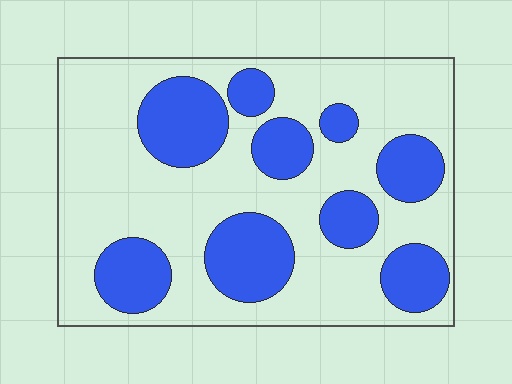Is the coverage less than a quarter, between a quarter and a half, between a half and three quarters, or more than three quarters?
Between a quarter and a half.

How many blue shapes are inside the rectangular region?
9.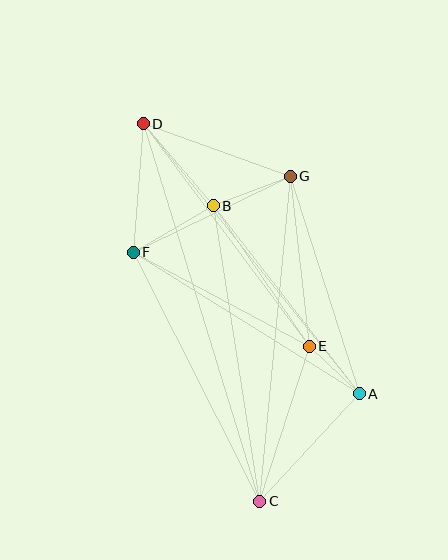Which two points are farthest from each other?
Points C and D are farthest from each other.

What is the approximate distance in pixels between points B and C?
The distance between B and C is approximately 299 pixels.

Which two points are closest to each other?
Points A and E are closest to each other.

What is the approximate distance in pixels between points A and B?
The distance between A and B is approximately 238 pixels.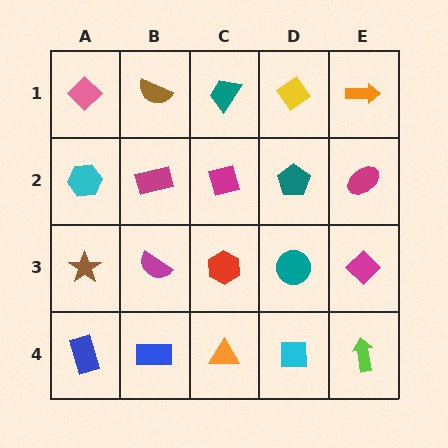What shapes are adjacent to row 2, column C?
A teal trapezoid (row 1, column C), a red hexagon (row 3, column C), a magenta rectangle (row 2, column B), a teal pentagon (row 2, column D).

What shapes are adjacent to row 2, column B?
A brown semicircle (row 1, column B), a magenta semicircle (row 3, column B), a cyan hexagon (row 2, column A), a magenta diamond (row 2, column C).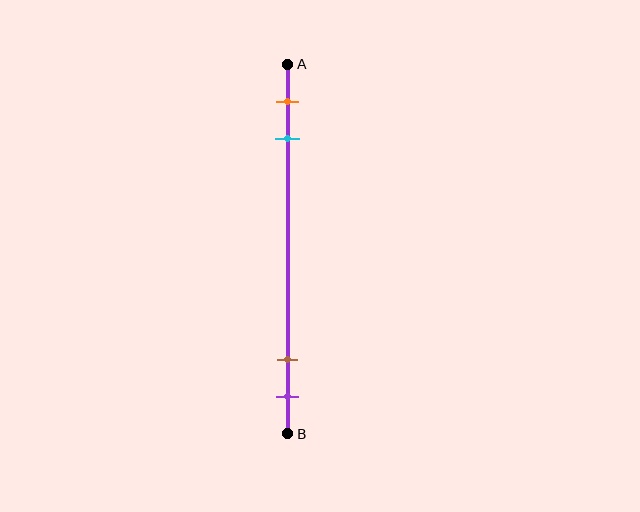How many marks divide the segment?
There are 4 marks dividing the segment.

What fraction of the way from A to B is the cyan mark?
The cyan mark is approximately 20% (0.2) of the way from A to B.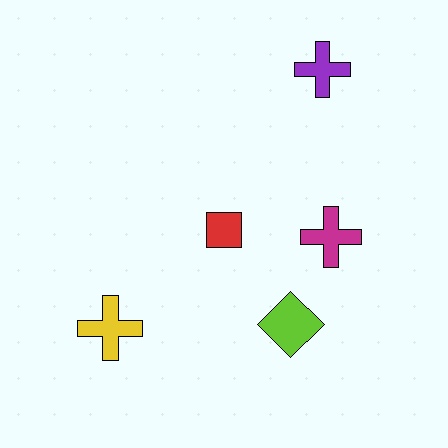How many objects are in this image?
There are 5 objects.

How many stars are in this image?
There are no stars.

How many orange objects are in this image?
There are no orange objects.